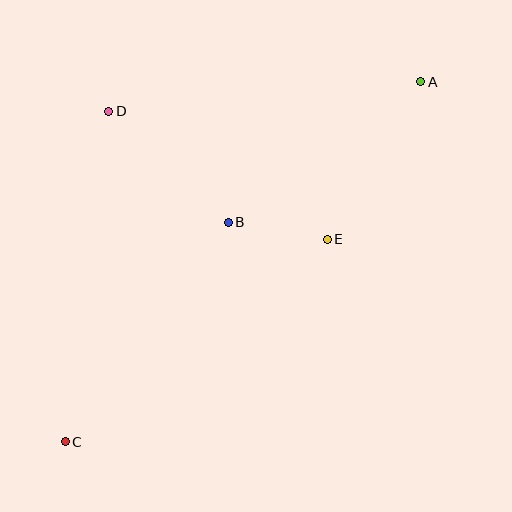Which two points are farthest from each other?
Points A and C are farthest from each other.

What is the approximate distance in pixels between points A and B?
The distance between A and B is approximately 239 pixels.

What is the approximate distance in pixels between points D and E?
The distance between D and E is approximately 253 pixels.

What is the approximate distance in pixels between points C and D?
The distance between C and D is approximately 333 pixels.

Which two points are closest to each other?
Points B and E are closest to each other.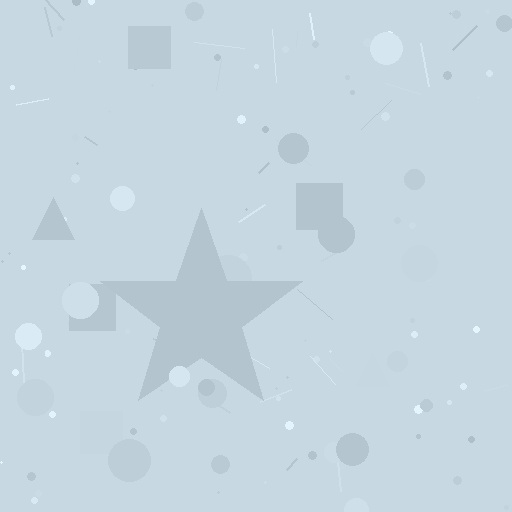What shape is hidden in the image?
A star is hidden in the image.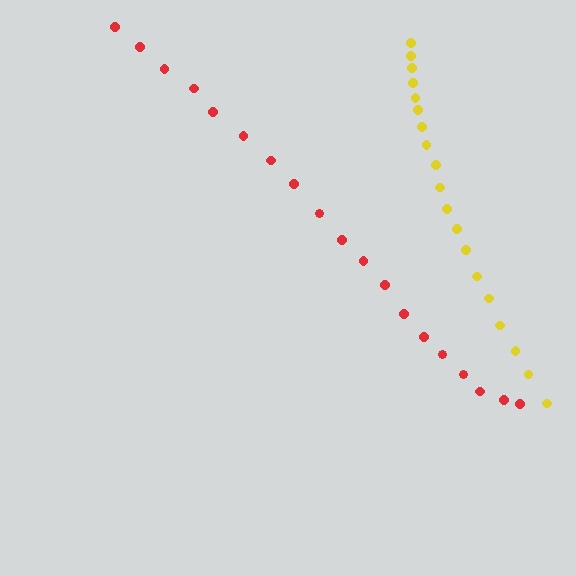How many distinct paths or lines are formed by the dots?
There are 2 distinct paths.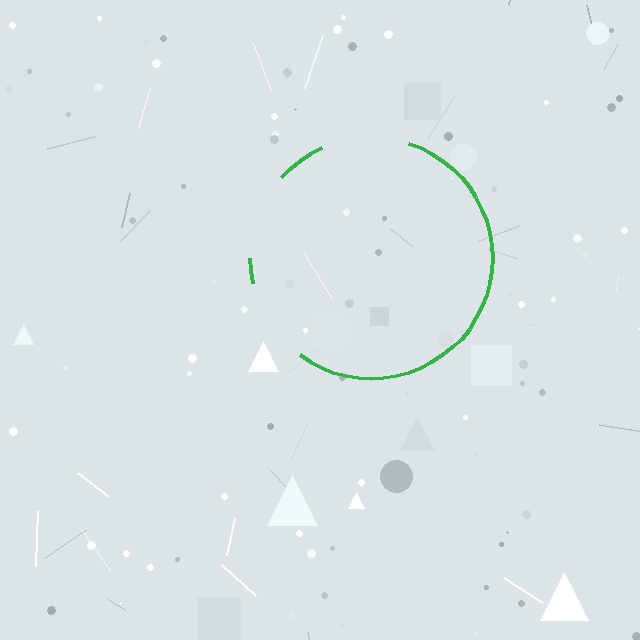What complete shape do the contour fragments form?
The contour fragments form a circle.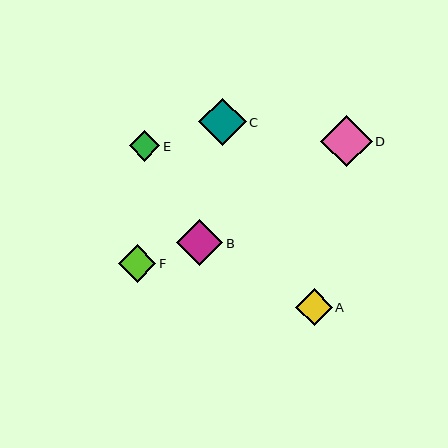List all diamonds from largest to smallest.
From largest to smallest: D, C, B, F, A, E.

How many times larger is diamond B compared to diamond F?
Diamond B is approximately 1.2 times the size of diamond F.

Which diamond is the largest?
Diamond D is the largest with a size of approximately 51 pixels.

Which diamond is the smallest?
Diamond E is the smallest with a size of approximately 31 pixels.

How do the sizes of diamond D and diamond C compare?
Diamond D and diamond C are approximately the same size.